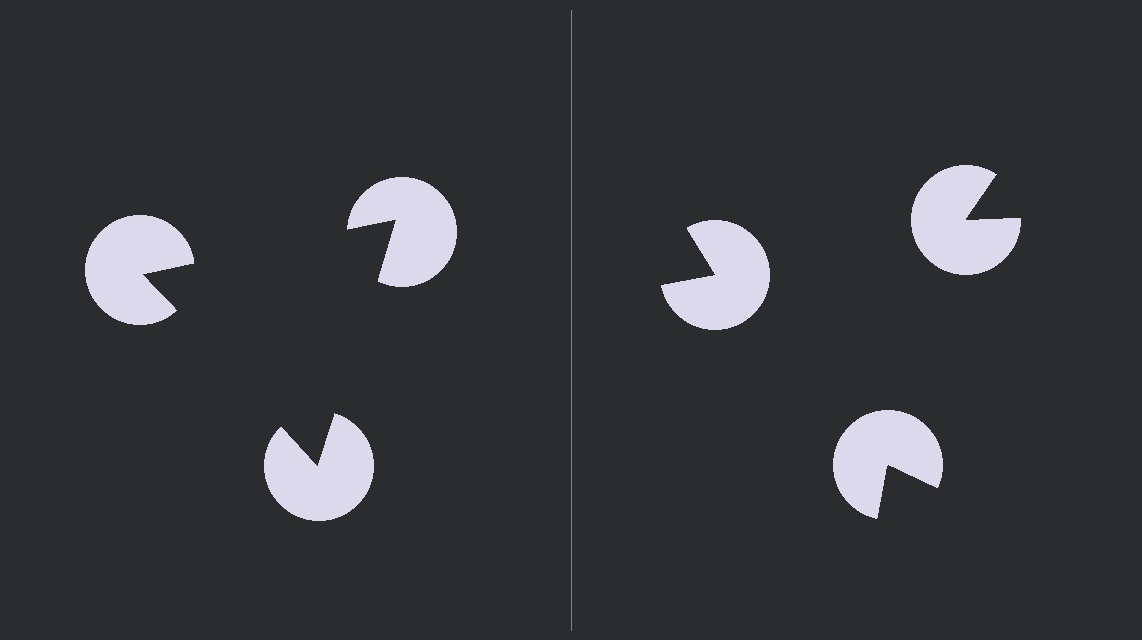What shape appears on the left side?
An illusory triangle.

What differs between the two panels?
The pac-man discs are positioned identically on both sides; only the wedge orientations differ. On the left they align to a triangle; on the right they are misaligned.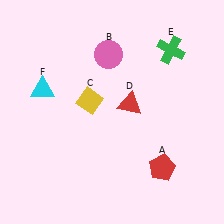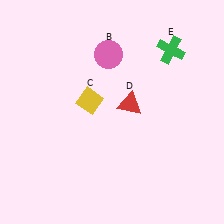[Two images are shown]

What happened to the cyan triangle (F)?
The cyan triangle (F) was removed in Image 2. It was in the top-left area of Image 1.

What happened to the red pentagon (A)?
The red pentagon (A) was removed in Image 2. It was in the bottom-right area of Image 1.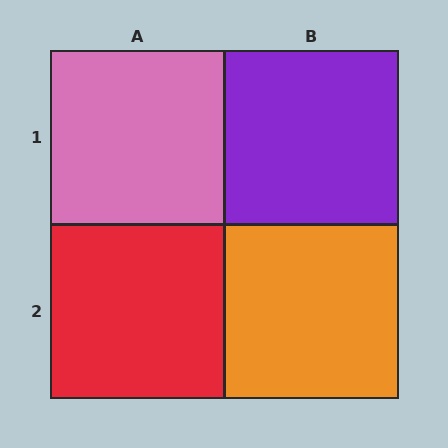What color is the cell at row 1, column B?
Purple.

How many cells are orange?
1 cell is orange.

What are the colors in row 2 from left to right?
Red, orange.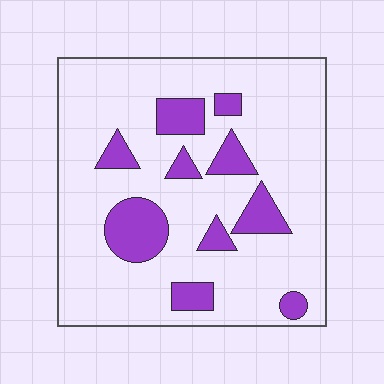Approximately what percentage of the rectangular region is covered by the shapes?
Approximately 20%.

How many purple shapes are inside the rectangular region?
10.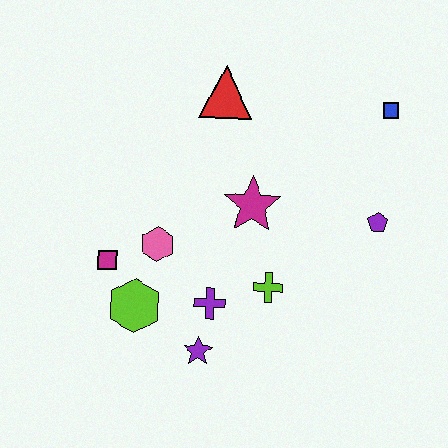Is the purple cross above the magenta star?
No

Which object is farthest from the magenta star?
The blue square is farthest from the magenta star.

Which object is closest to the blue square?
The purple pentagon is closest to the blue square.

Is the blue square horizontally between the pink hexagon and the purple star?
No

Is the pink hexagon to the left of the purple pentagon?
Yes